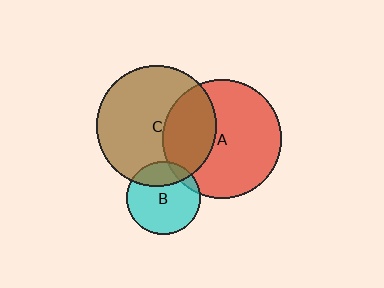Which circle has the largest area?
Circle C (brown).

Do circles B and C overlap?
Yes.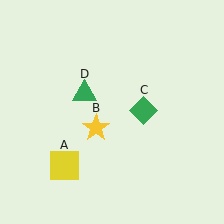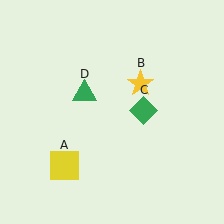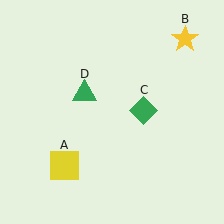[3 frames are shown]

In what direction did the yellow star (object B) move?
The yellow star (object B) moved up and to the right.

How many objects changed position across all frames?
1 object changed position: yellow star (object B).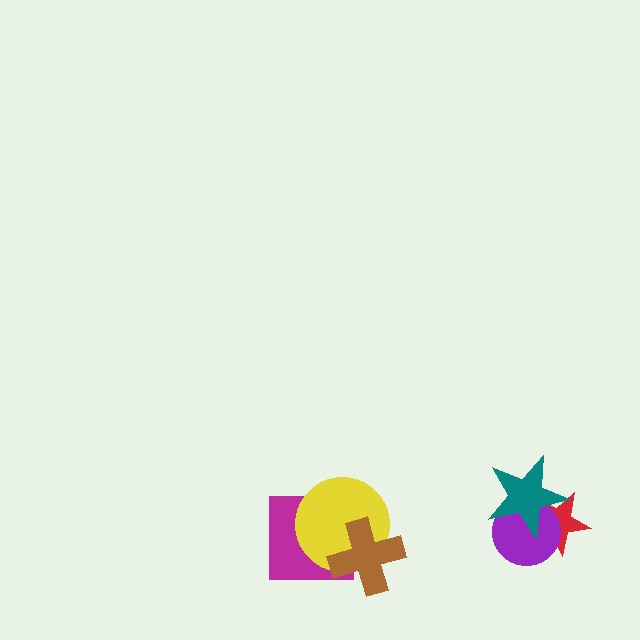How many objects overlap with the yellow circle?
2 objects overlap with the yellow circle.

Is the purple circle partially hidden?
Yes, it is partially covered by another shape.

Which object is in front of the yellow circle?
The brown cross is in front of the yellow circle.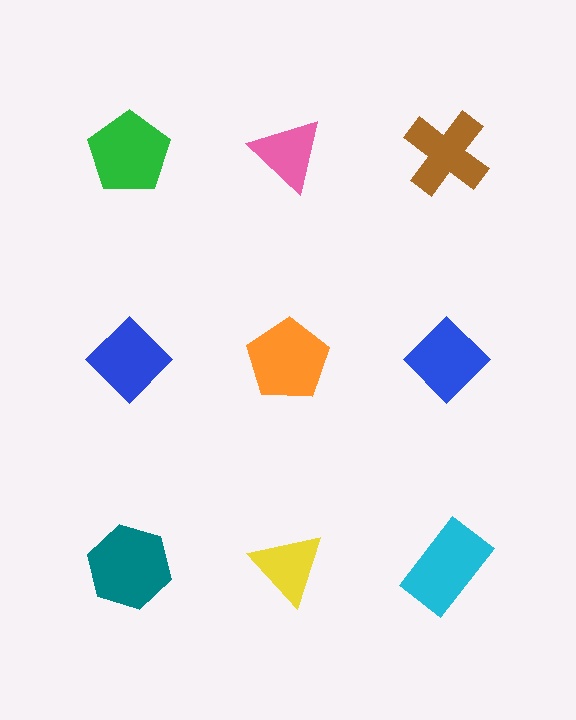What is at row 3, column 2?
A yellow triangle.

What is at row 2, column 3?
A blue diamond.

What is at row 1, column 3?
A brown cross.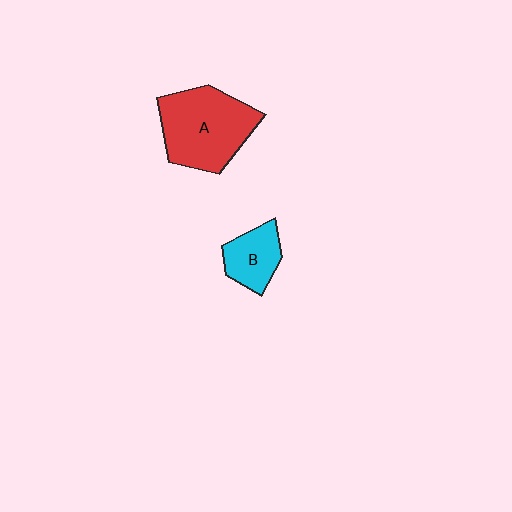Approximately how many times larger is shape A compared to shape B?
Approximately 2.2 times.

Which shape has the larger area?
Shape A (red).